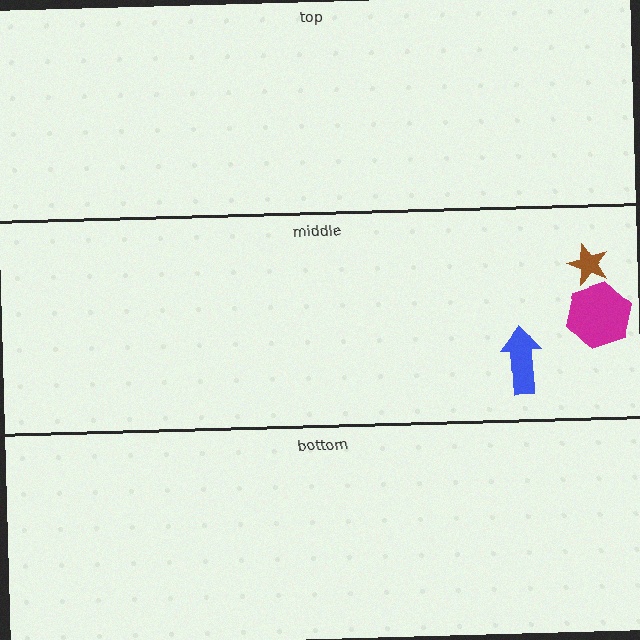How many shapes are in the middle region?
3.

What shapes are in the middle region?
The brown star, the blue arrow, the magenta hexagon.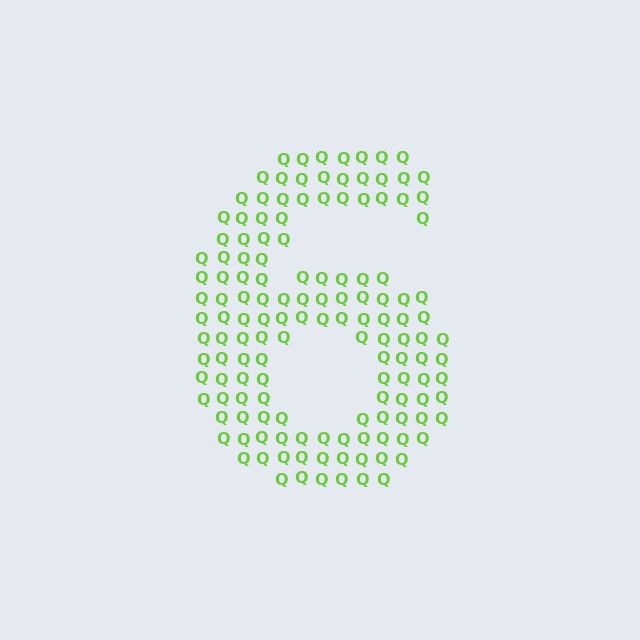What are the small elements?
The small elements are letter Q's.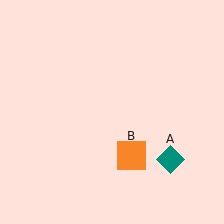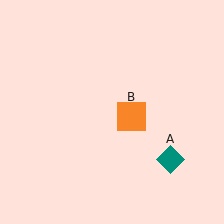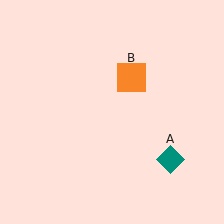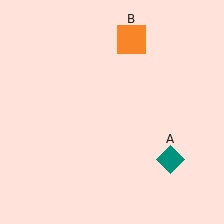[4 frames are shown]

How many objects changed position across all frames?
1 object changed position: orange square (object B).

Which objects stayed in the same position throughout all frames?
Teal diamond (object A) remained stationary.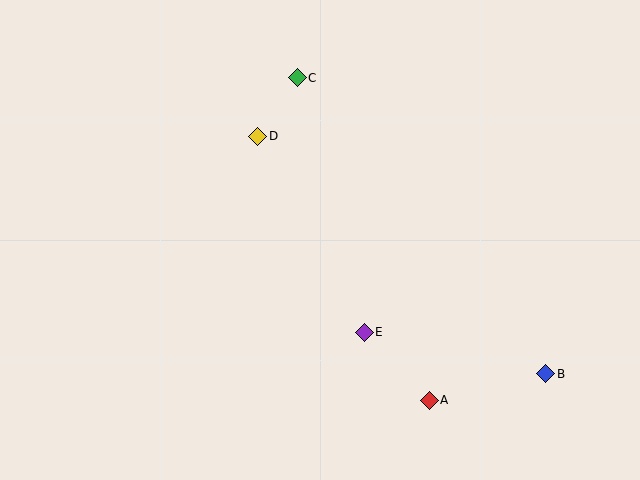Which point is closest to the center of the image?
Point E at (364, 332) is closest to the center.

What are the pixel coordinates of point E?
Point E is at (364, 332).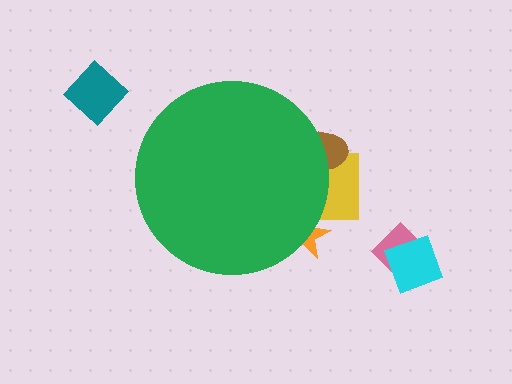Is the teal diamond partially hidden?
No, the teal diamond is fully visible.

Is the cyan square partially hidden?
No, the cyan square is fully visible.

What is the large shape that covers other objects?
A green circle.